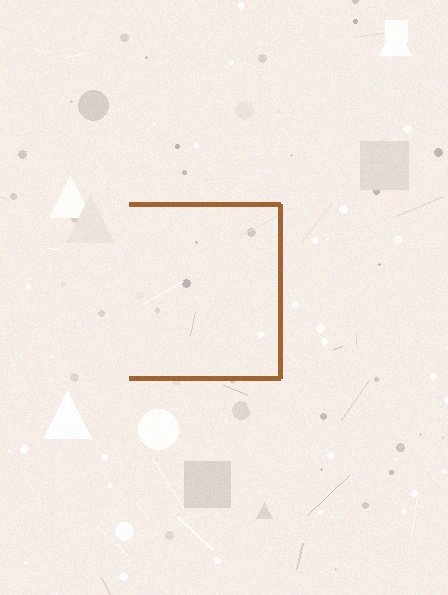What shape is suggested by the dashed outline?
The dashed outline suggests a square.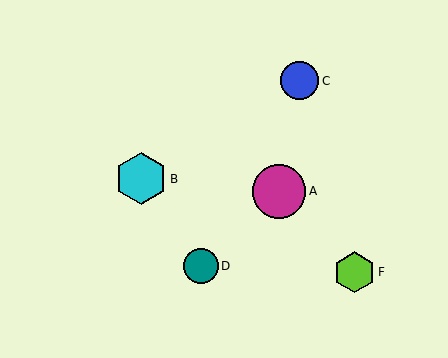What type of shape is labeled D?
Shape D is a teal circle.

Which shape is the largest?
The magenta circle (labeled A) is the largest.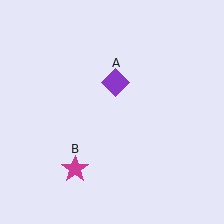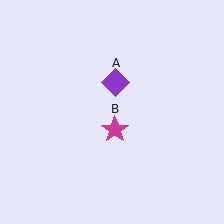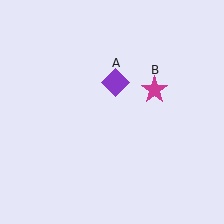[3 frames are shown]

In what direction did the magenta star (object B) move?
The magenta star (object B) moved up and to the right.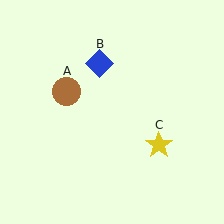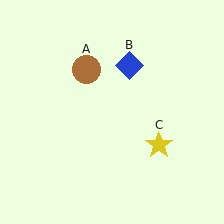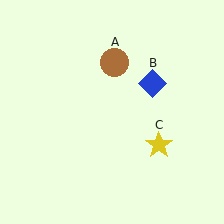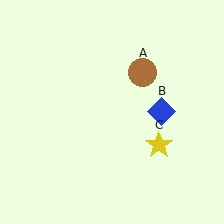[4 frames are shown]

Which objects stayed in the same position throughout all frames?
Yellow star (object C) remained stationary.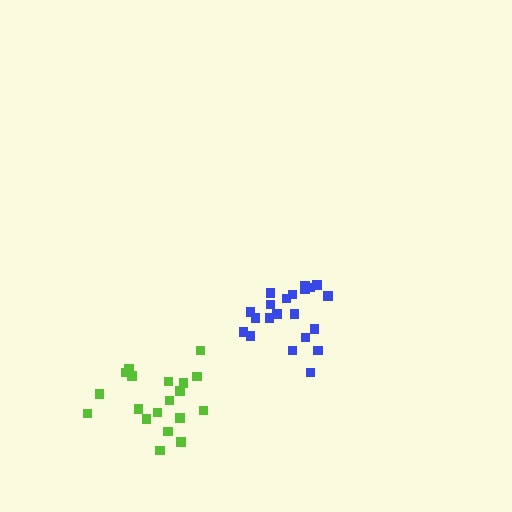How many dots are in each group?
Group 1: 19 dots, Group 2: 21 dots (40 total).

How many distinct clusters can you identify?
There are 2 distinct clusters.